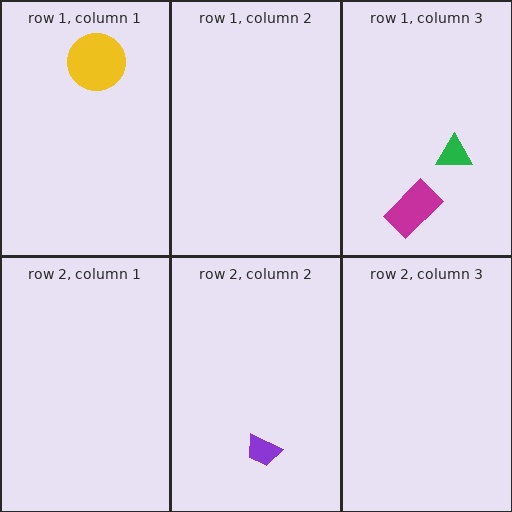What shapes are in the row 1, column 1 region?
The yellow circle.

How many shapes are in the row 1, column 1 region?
1.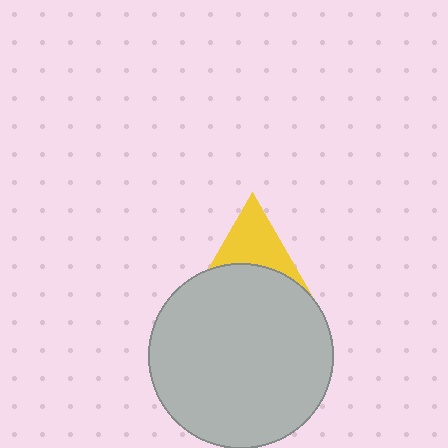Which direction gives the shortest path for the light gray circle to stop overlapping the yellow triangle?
Moving down gives the shortest separation.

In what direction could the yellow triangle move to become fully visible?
The yellow triangle could move up. That would shift it out from behind the light gray circle entirely.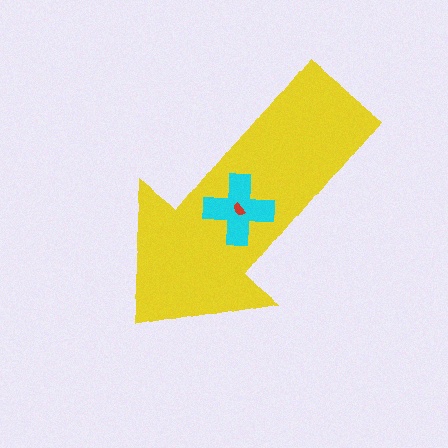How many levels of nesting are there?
3.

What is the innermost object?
The red semicircle.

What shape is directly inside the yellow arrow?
The cyan cross.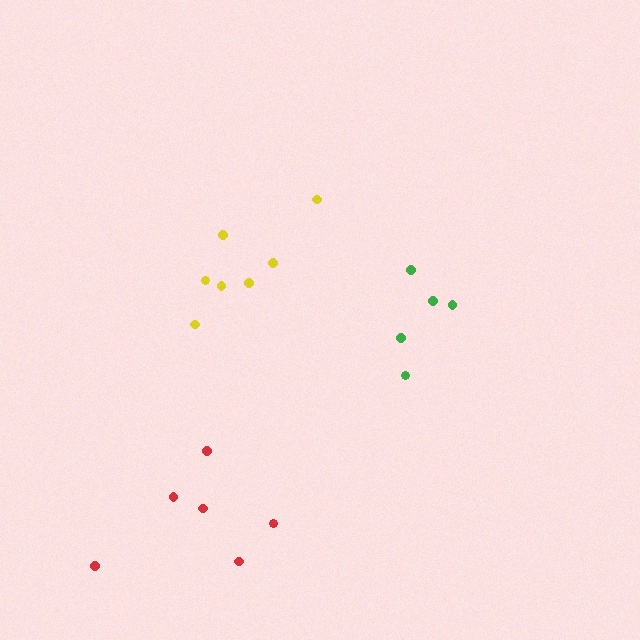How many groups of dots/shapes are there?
There are 3 groups.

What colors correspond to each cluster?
The clusters are colored: green, red, yellow.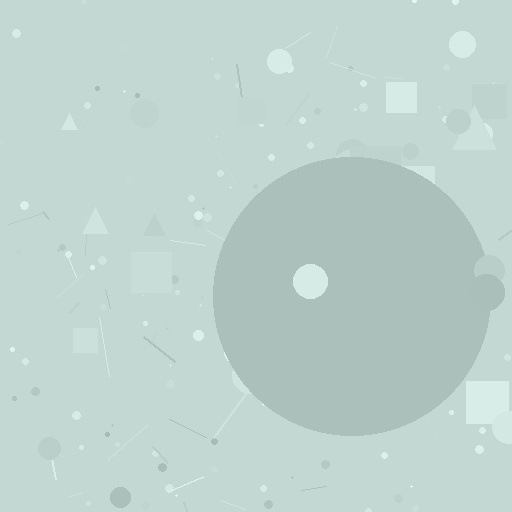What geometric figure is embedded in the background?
A circle is embedded in the background.